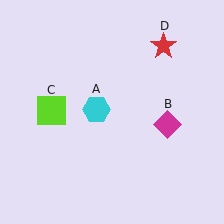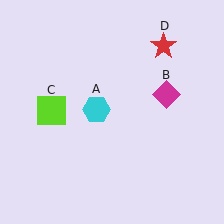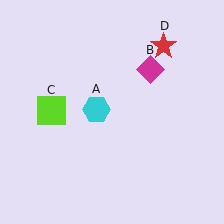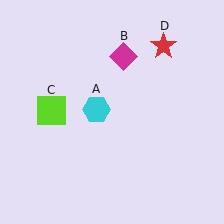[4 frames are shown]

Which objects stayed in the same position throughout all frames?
Cyan hexagon (object A) and lime square (object C) and red star (object D) remained stationary.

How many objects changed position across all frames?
1 object changed position: magenta diamond (object B).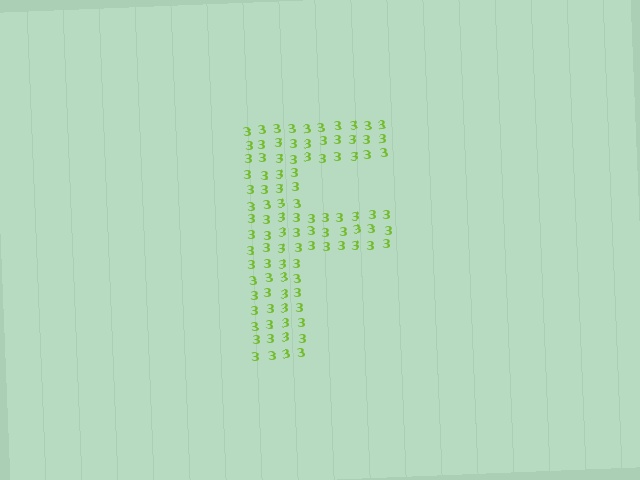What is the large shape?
The large shape is the letter F.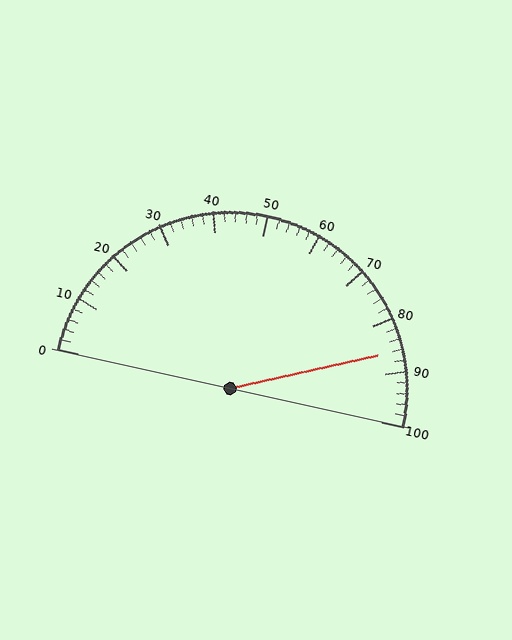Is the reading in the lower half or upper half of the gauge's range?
The reading is in the upper half of the range (0 to 100).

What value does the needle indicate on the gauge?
The needle indicates approximately 86.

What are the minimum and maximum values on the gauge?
The gauge ranges from 0 to 100.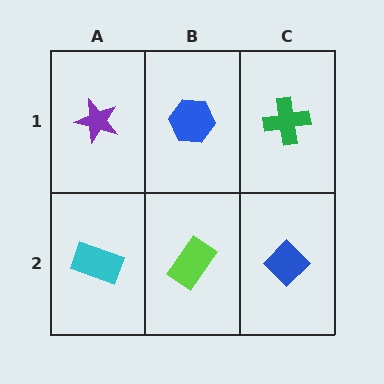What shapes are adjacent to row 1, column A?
A cyan rectangle (row 2, column A), a blue hexagon (row 1, column B).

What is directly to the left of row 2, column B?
A cyan rectangle.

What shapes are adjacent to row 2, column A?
A purple star (row 1, column A), a lime rectangle (row 2, column B).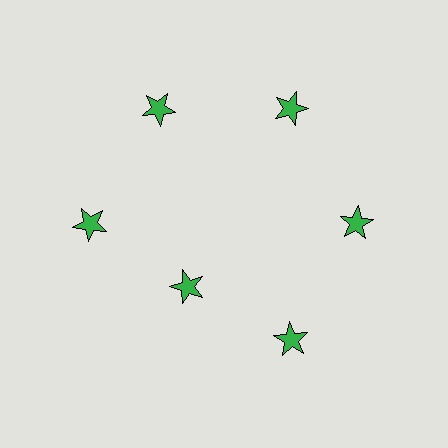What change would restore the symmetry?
The symmetry would be restored by moving it outward, back onto the ring so that all 6 stars sit at equal angles and equal distance from the center.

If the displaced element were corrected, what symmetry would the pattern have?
It would have 6-fold rotational symmetry — the pattern would map onto itself every 60 degrees.